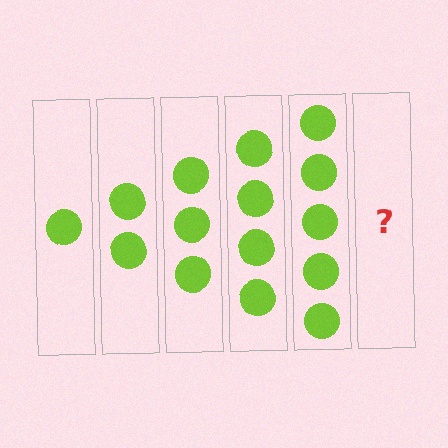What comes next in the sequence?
The next element should be 6 circles.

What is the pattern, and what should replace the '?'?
The pattern is that each step adds one more circle. The '?' should be 6 circles.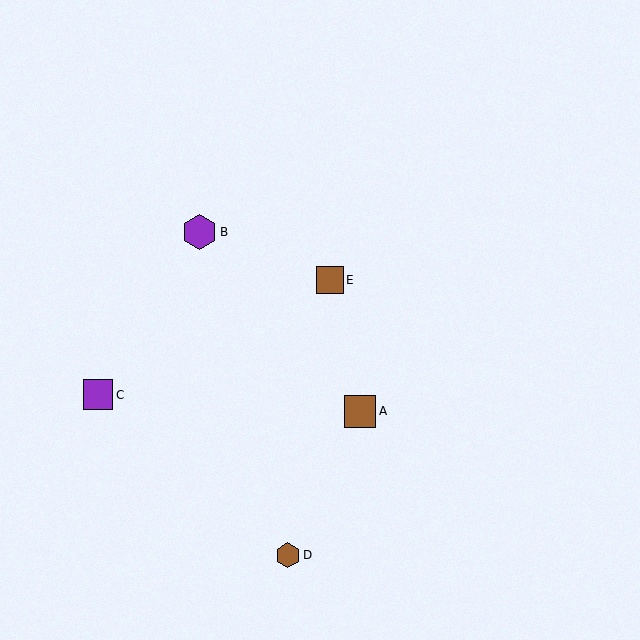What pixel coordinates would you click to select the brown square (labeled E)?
Click at (330, 280) to select the brown square E.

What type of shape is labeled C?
Shape C is a purple square.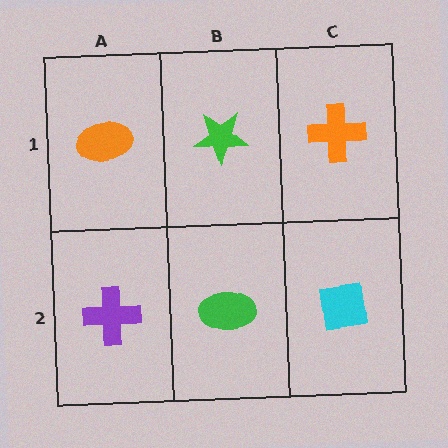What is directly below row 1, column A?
A purple cross.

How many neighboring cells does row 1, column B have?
3.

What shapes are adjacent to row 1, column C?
A cyan square (row 2, column C), a green star (row 1, column B).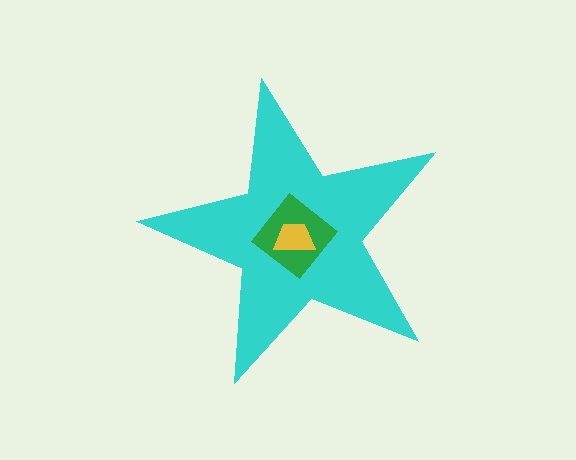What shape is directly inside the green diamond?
The yellow trapezoid.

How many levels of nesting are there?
3.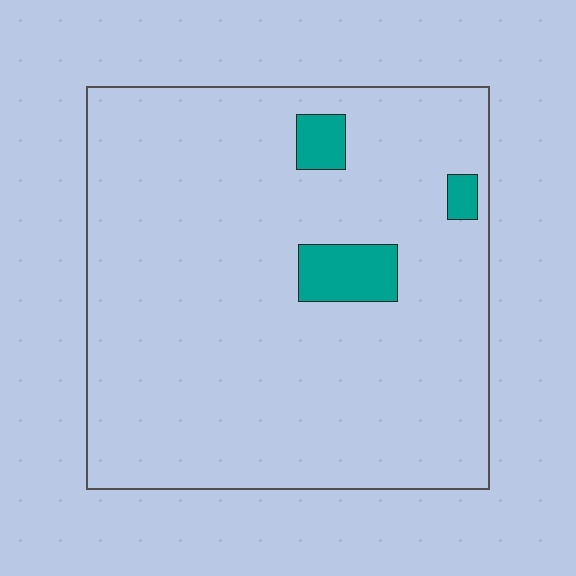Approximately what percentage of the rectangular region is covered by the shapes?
Approximately 5%.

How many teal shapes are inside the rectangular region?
3.